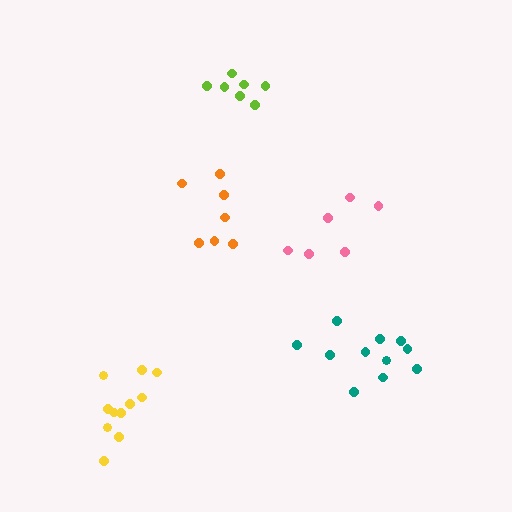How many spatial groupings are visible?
There are 5 spatial groupings.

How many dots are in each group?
Group 1: 7 dots, Group 2: 11 dots, Group 3: 11 dots, Group 4: 7 dots, Group 5: 6 dots (42 total).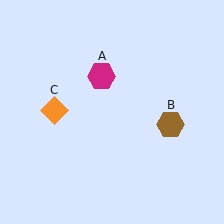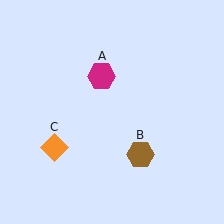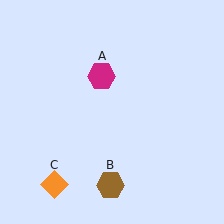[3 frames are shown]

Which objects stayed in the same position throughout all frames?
Magenta hexagon (object A) remained stationary.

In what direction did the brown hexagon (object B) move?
The brown hexagon (object B) moved down and to the left.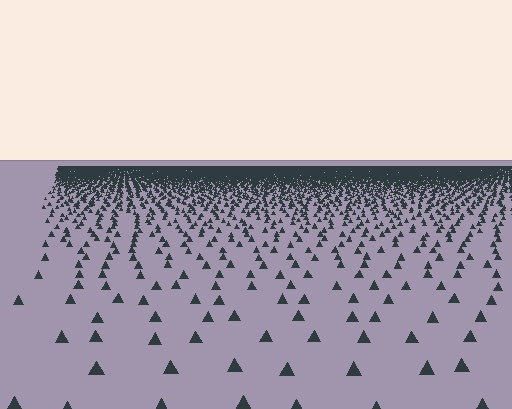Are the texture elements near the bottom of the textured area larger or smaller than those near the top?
Larger. Near the bottom, elements are closer to the viewer and appear at a bigger on-screen size.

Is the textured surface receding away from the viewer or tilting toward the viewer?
The surface is receding away from the viewer. Texture elements get smaller and denser toward the top.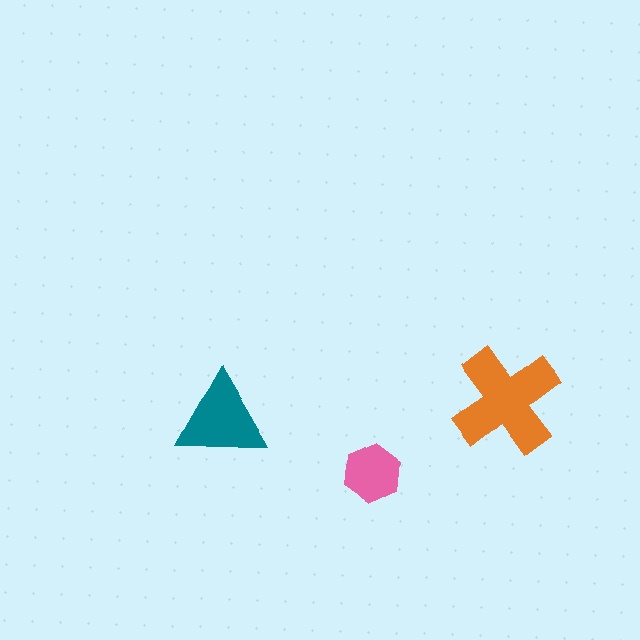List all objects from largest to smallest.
The orange cross, the teal triangle, the pink hexagon.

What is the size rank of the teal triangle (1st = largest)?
2nd.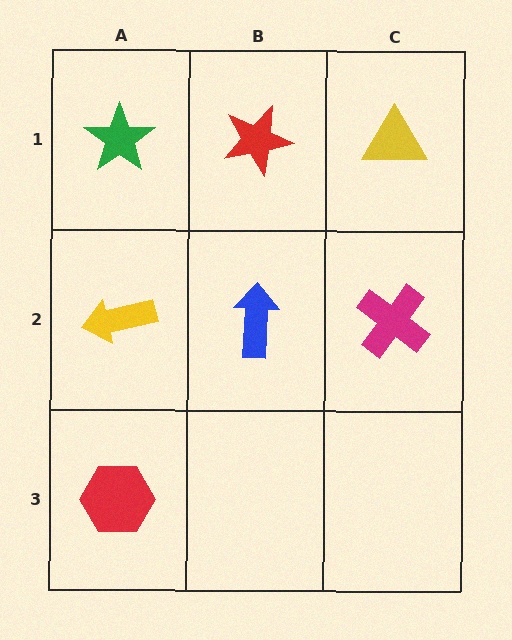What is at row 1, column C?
A yellow triangle.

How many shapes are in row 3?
1 shape.